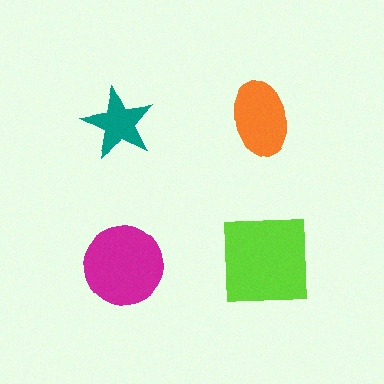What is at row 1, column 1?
A teal star.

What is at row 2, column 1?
A magenta circle.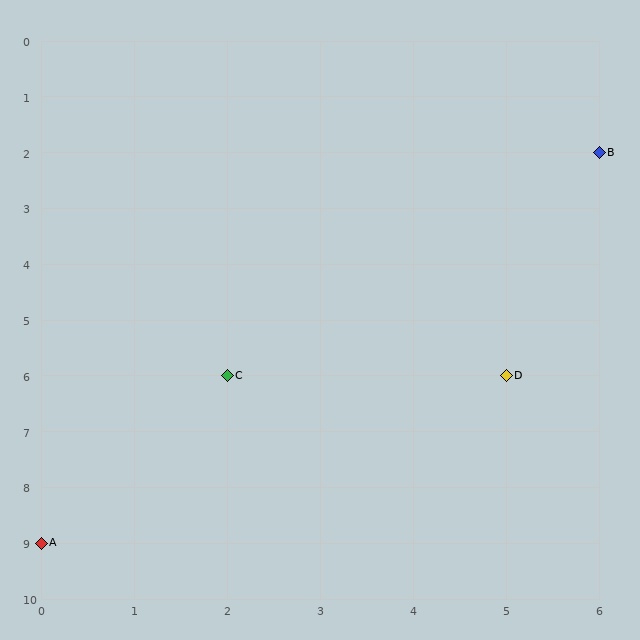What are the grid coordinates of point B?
Point B is at grid coordinates (6, 2).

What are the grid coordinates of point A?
Point A is at grid coordinates (0, 9).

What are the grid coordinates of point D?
Point D is at grid coordinates (5, 6).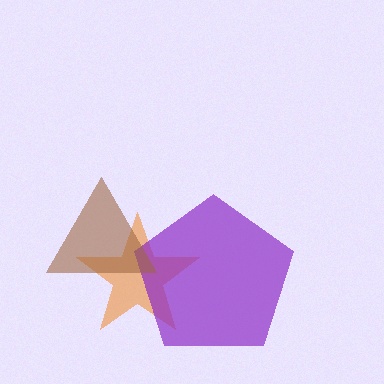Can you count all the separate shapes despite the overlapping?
Yes, there are 3 separate shapes.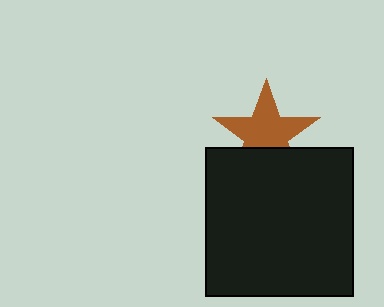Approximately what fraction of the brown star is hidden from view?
Roughly 30% of the brown star is hidden behind the black square.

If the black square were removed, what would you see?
You would see the complete brown star.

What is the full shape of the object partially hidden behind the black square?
The partially hidden object is a brown star.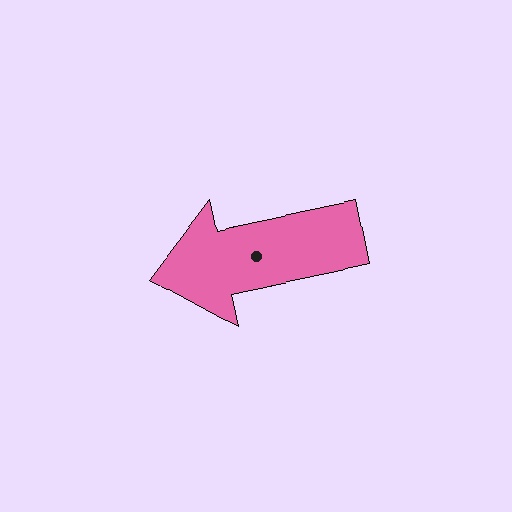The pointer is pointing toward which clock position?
Roughly 9 o'clock.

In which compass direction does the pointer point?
West.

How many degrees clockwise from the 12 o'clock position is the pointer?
Approximately 258 degrees.